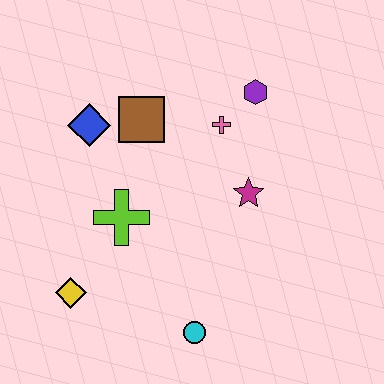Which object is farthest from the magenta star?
The yellow diamond is farthest from the magenta star.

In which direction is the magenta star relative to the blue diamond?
The magenta star is to the right of the blue diamond.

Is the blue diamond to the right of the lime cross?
No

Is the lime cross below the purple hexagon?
Yes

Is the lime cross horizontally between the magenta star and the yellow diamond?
Yes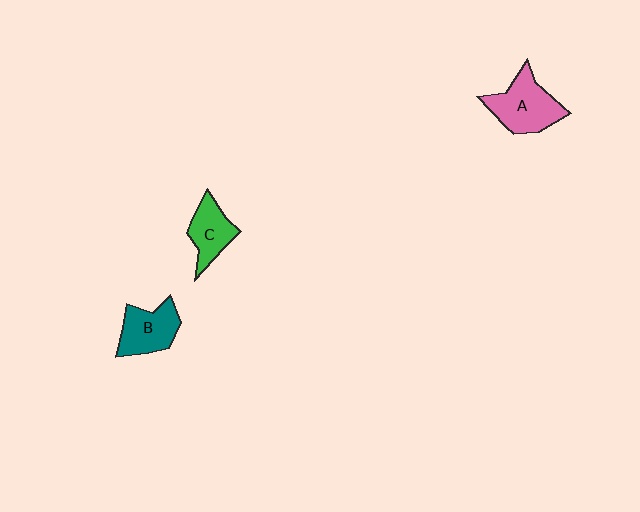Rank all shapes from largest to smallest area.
From largest to smallest: A (pink), B (teal), C (green).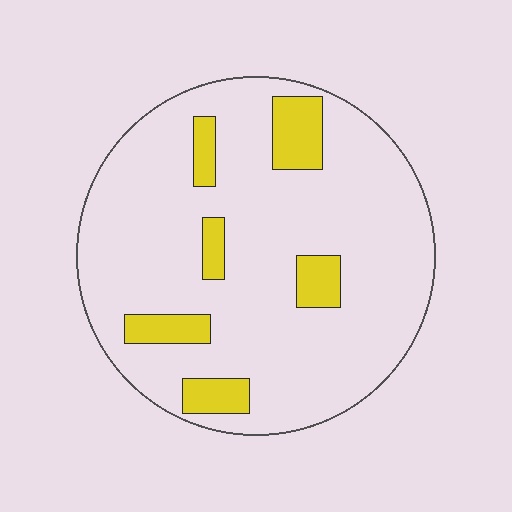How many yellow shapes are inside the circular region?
6.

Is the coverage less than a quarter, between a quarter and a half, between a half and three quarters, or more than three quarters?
Less than a quarter.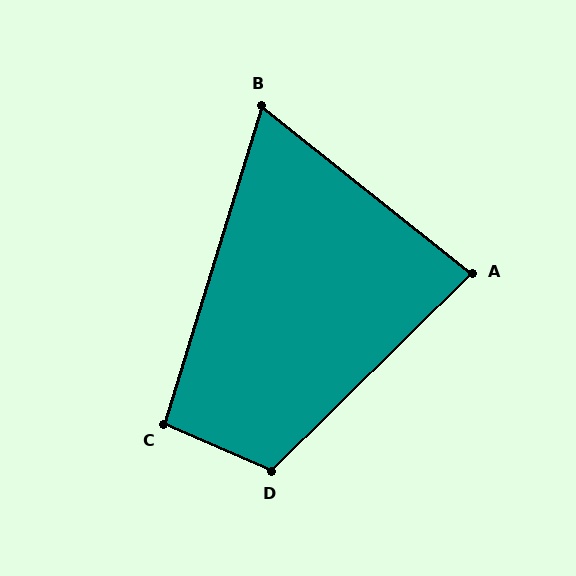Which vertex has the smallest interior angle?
B, at approximately 68 degrees.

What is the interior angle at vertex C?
Approximately 97 degrees (obtuse).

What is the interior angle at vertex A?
Approximately 83 degrees (acute).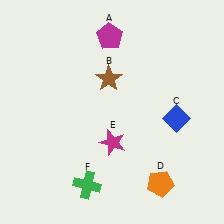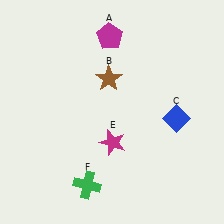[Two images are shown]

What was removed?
The orange pentagon (D) was removed in Image 2.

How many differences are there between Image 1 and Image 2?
There is 1 difference between the two images.